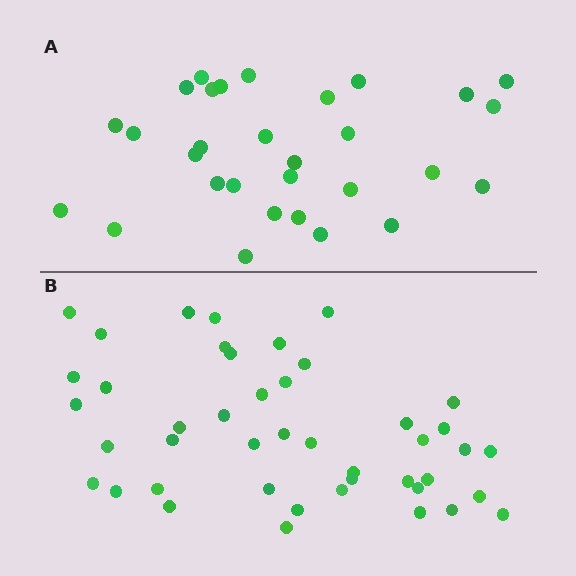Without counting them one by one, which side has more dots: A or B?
Region B (the bottom region) has more dots.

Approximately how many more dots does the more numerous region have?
Region B has approximately 15 more dots than region A.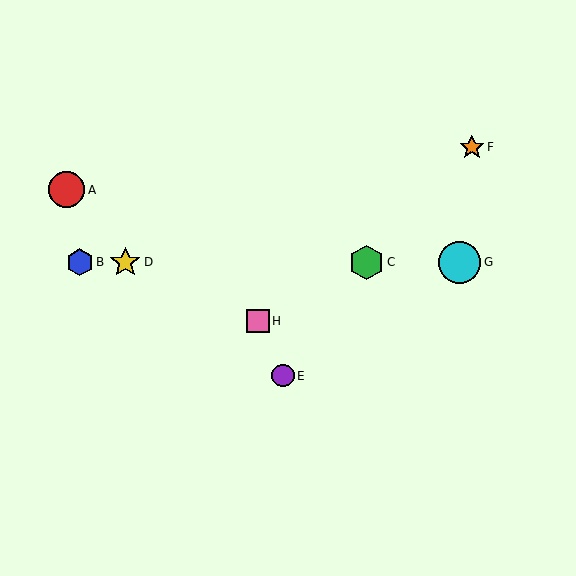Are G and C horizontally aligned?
Yes, both are at y≈262.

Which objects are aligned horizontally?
Objects B, C, D, G are aligned horizontally.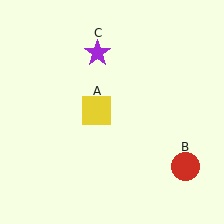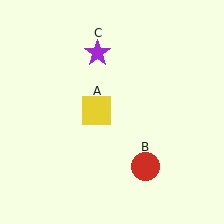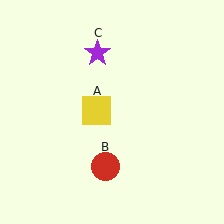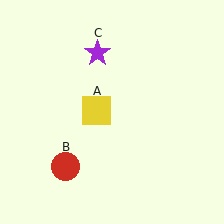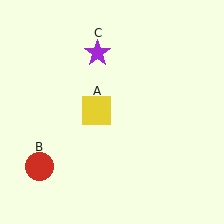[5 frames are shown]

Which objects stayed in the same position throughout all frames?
Yellow square (object A) and purple star (object C) remained stationary.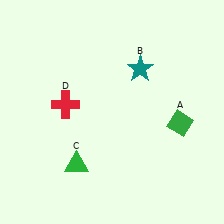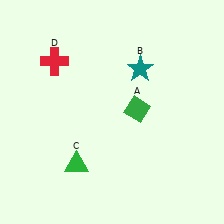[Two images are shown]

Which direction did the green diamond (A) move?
The green diamond (A) moved left.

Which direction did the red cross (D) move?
The red cross (D) moved up.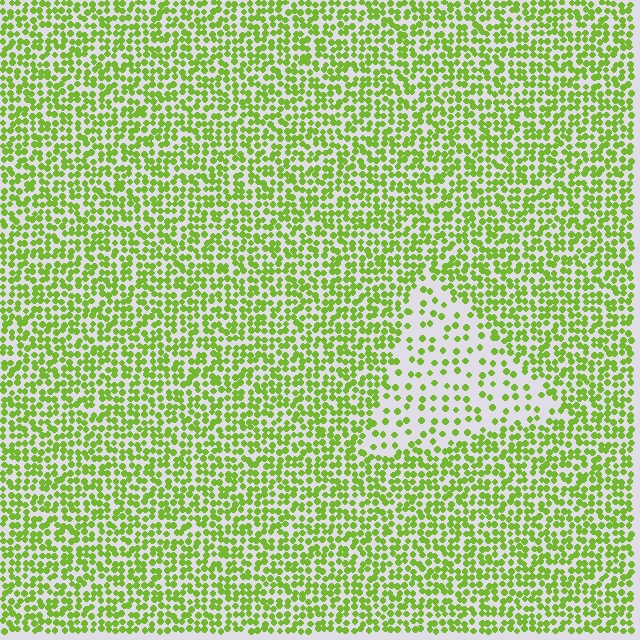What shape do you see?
I see a triangle.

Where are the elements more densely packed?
The elements are more densely packed outside the triangle boundary.